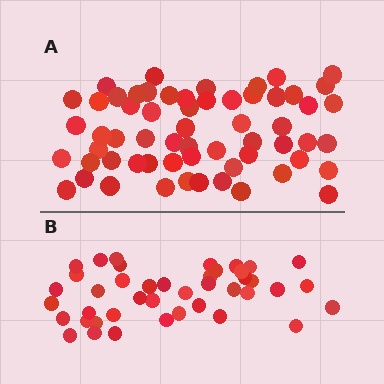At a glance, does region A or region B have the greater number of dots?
Region A (the top region) has more dots.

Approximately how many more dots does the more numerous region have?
Region A has approximately 20 more dots than region B.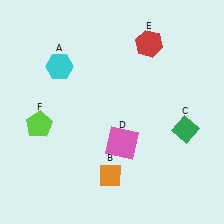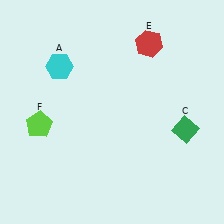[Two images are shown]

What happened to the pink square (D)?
The pink square (D) was removed in Image 2. It was in the bottom-right area of Image 1.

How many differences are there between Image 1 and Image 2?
There are 2 differences between the two images.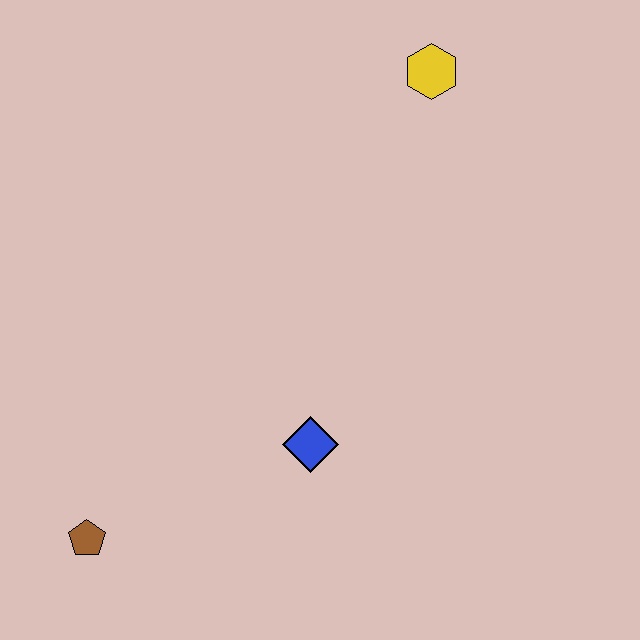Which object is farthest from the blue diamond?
The yellow hexagon is farthest from the blue diamond.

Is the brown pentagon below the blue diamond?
Yes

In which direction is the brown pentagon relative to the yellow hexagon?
The brown pentagon is below the yellow hexagon.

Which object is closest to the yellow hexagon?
The blue diamond is closest to the yellow hexagon.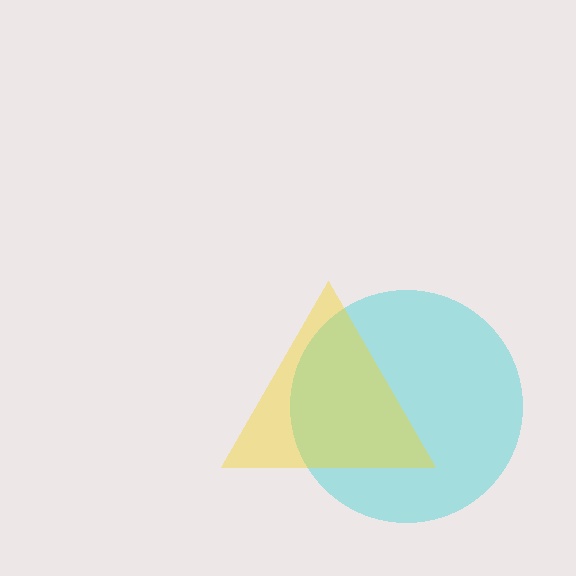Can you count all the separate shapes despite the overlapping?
Yes, there are 2 separate shapes.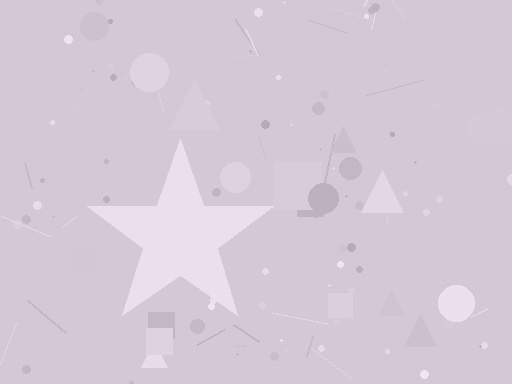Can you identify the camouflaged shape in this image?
The camouflaged shape is a star.